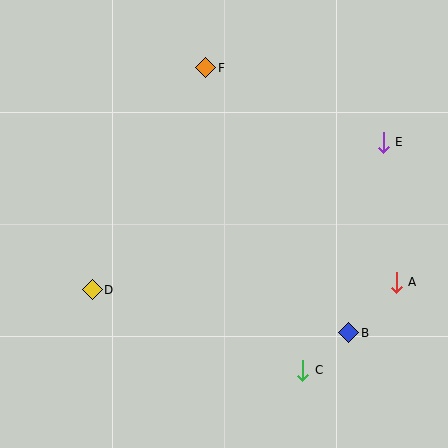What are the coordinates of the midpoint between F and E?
The midpoint between F and E is at (294, 105).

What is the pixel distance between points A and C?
The distance between A and C is 128 pixels.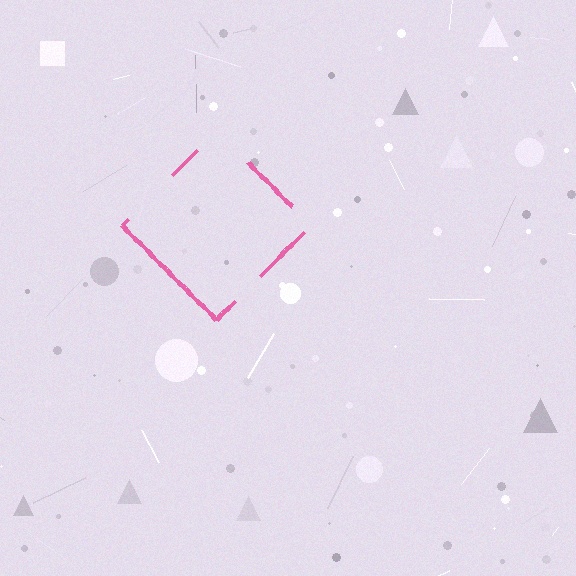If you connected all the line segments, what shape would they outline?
They would outline a diamond.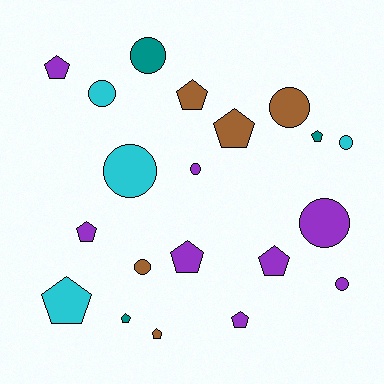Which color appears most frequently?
Purple, with 8 objects.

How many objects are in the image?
There are 20 objects.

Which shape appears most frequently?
Pentagon, with 11 objects.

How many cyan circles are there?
There are 3 cyan circles.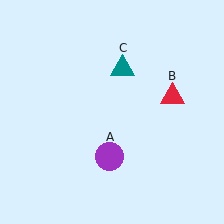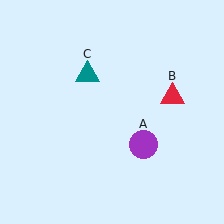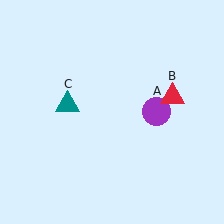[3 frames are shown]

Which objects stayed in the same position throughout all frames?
Red triangle (object B) remained stationary.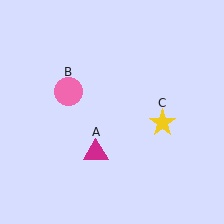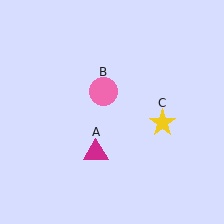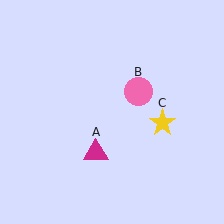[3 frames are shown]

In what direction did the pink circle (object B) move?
The pink circle (object B) moved right.